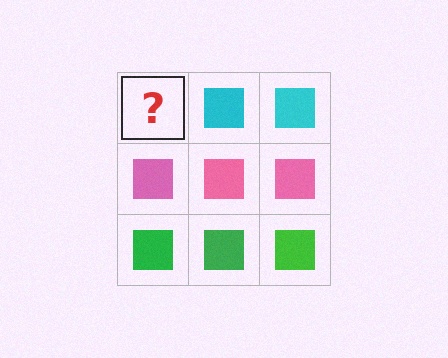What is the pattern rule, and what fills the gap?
The rule is that each row has a consistent color. The gap should be filled with a cyan square.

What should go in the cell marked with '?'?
The missing cell should contain a cyan square.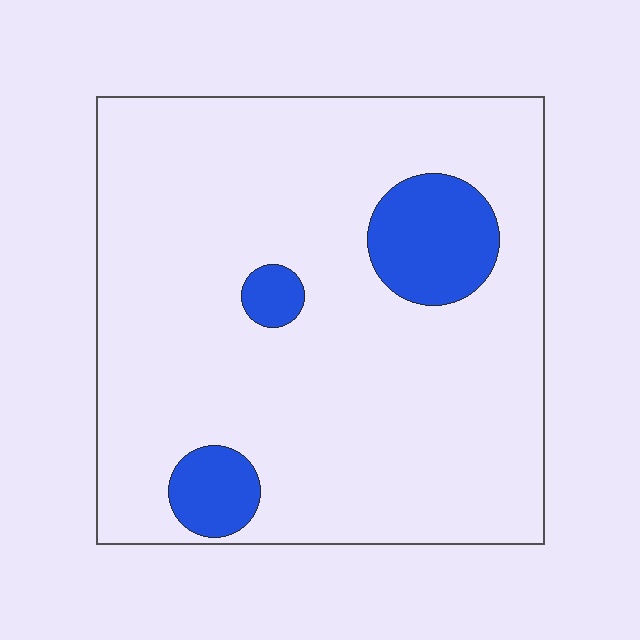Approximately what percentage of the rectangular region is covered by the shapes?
Approximately 10%.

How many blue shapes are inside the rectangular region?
3.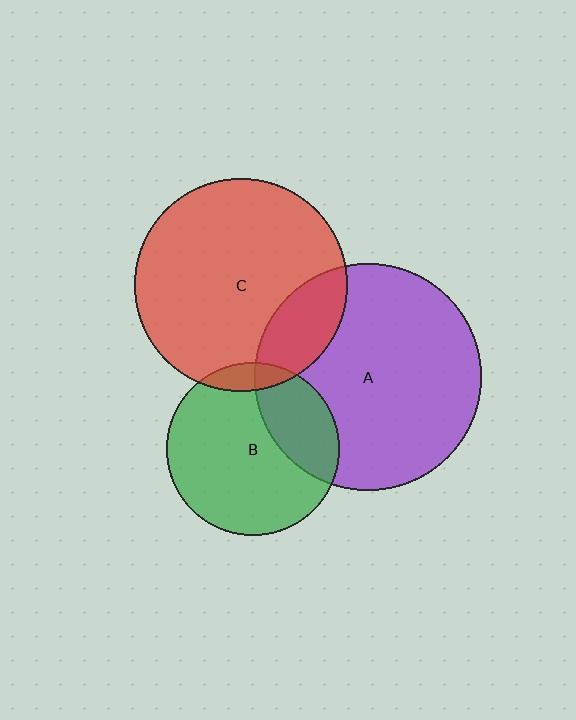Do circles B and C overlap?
Yes.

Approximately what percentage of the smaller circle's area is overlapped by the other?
Approximately 10%.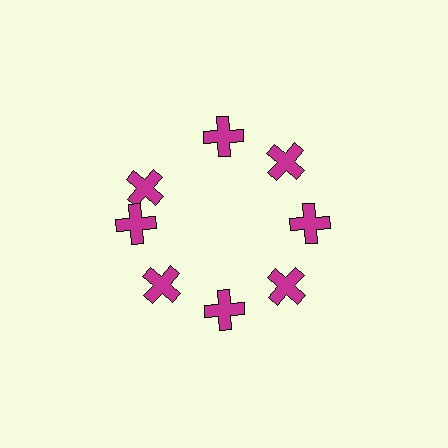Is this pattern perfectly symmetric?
No. The 8 magenta crosses are arranged in a ring, but one element near the 10 o'clock position is rotated out of alignment along the ring, breaking the 8-fold rotational symmetry.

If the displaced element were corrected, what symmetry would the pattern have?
It would have 8-fold rotational symmetry — the pattern would map onto itself every 45 degrees.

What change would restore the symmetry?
The symmetry would be restored by rotating it back into even spacing with its neighbors so that all 8 crosses sit at equal angles and equal distance from the center.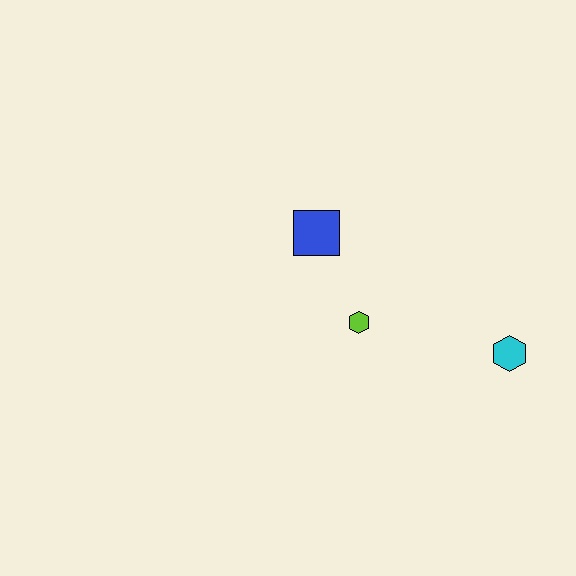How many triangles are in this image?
There are no triangles.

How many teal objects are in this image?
There are no teal objects.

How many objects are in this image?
There are 3 objects.